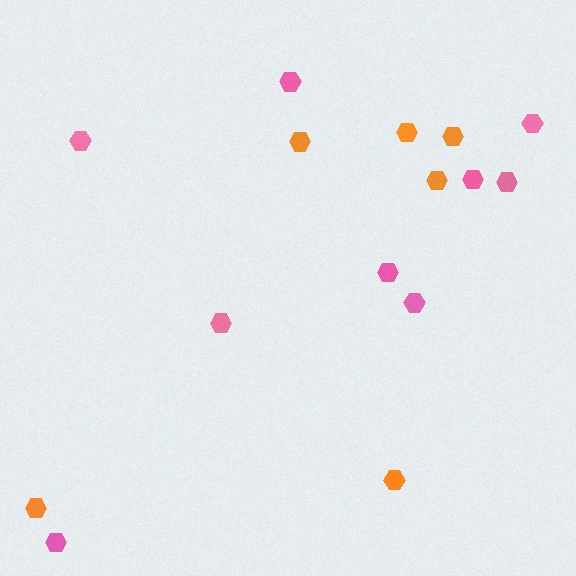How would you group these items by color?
There are 2 groups: one group of pink hexagons (9) and one group of orange hexagons (6).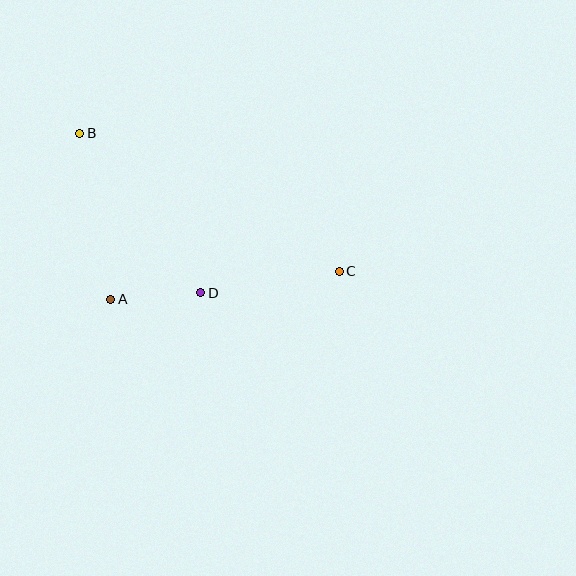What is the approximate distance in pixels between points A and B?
The distance between A and B is approximately 169 pixels.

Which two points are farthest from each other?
Points B and C are farthest from each other.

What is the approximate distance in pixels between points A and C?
The distance between A and C is approximately 230 pixels.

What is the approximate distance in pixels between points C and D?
The distance between C and D is approximately 140 pixels.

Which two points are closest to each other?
Points A and D are closest to each other.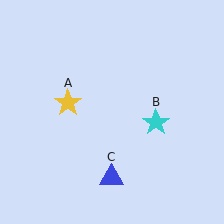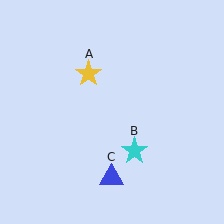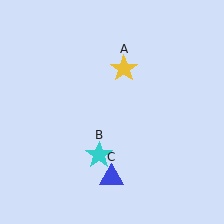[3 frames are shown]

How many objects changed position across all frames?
2 objects changed position: yellow star (object A), cyan star (object B).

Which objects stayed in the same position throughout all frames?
Blue triangle (object C) remained stationary.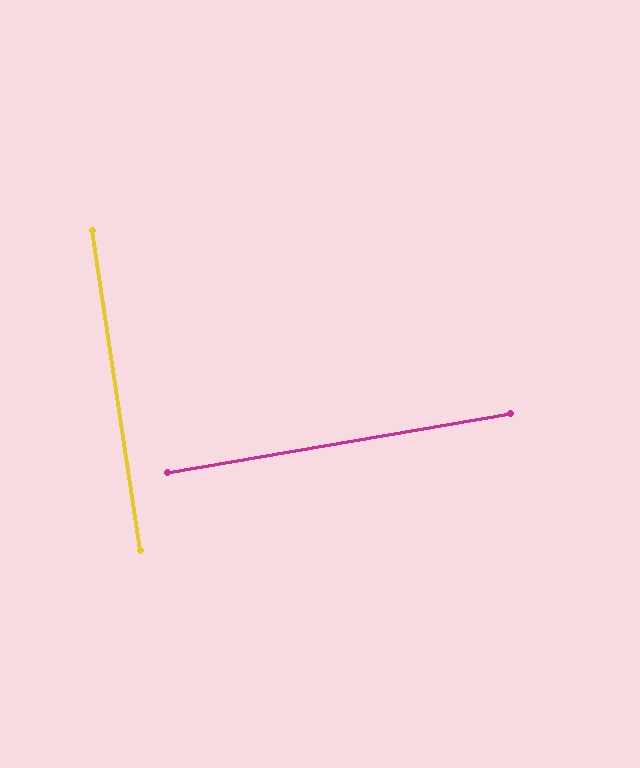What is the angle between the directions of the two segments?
Approximately 89 degrees.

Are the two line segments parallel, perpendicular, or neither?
Perpendicular — they meet at approximately 89°.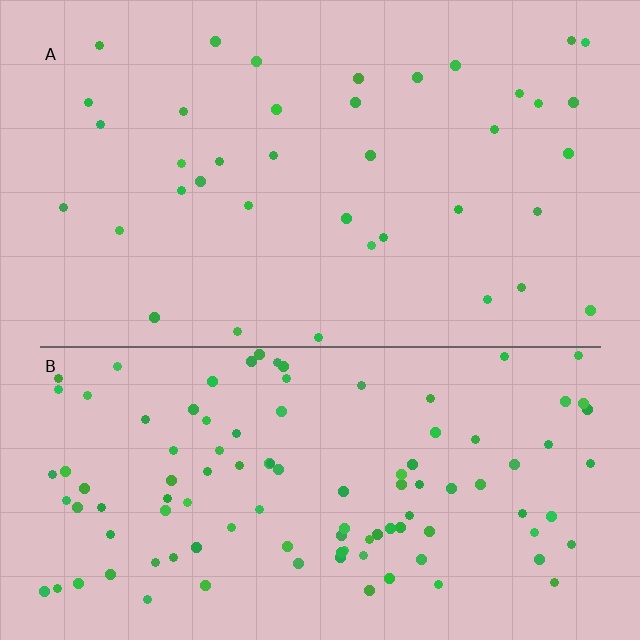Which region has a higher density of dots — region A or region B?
B (the bottom).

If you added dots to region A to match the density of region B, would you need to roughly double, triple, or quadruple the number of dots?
Approximately triple.